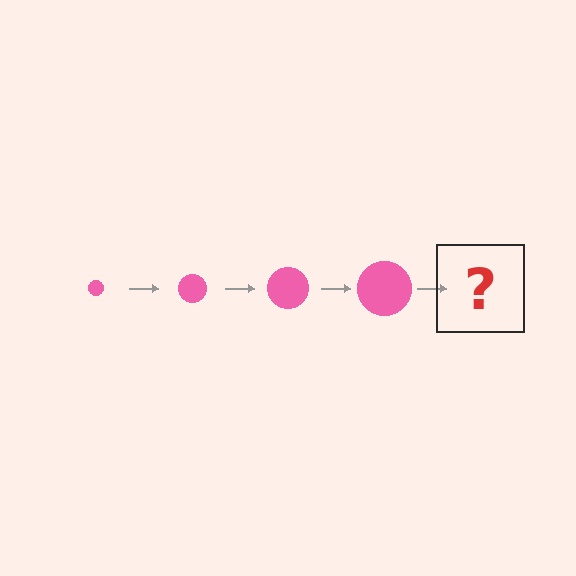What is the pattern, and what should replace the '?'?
The pattern is that the circle gets progressively larger each step. The '?' should be a pink circle, larger than the previous one.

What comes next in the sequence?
The next element should be a pink circle, larger than the previous one.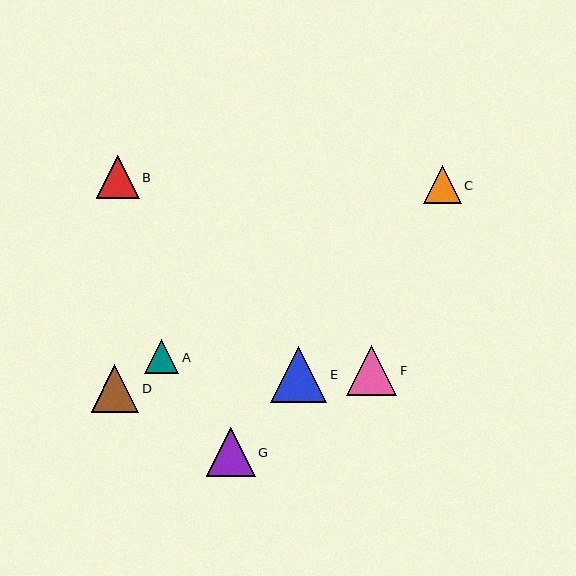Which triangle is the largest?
Triangle E is the largest with a size of approximately 57 pixels.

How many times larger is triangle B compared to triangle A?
Triangle B is approximately 1.3 times the size of triangle A.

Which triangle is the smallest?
Triangle A is the smallest with a size of approximately 34 pixels.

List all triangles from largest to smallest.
From largest to smallest: E, F, G, D, B, C, A.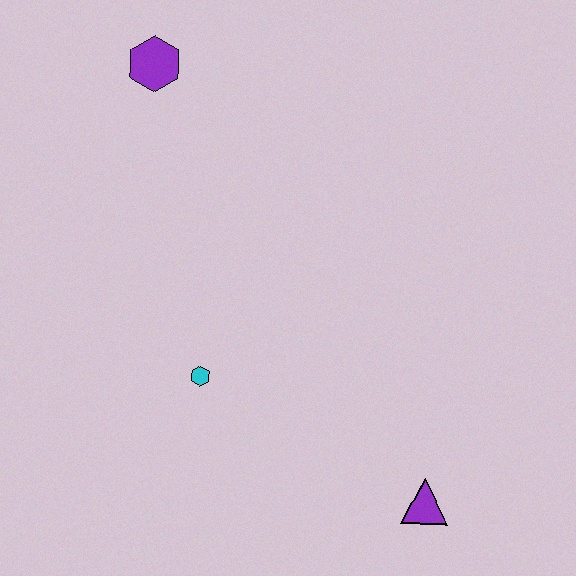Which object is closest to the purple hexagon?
The cyan hexagon is closest to the purple hexagon.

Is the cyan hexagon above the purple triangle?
Yes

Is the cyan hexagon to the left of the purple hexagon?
No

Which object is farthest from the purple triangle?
The purple hexagon is farthest from the purple triangle.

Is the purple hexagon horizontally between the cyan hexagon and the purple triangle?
No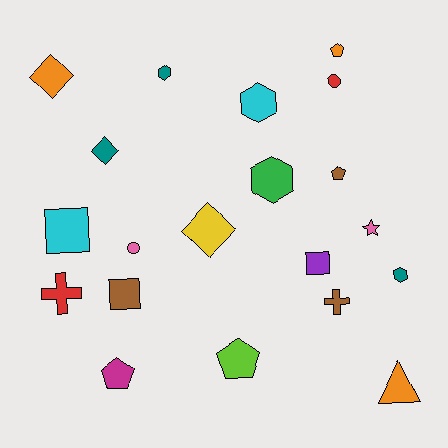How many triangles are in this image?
There is 1 triangle.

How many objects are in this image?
There are 20 objects.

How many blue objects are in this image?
There are no blue objects.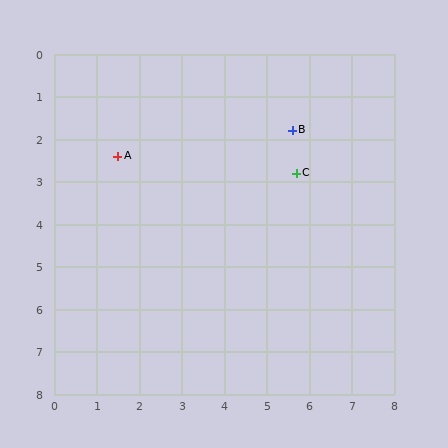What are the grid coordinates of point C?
Point C is at approximately (5.7, 2.8).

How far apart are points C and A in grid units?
Points C and A are about 4.2 grid units apart.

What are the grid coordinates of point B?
Point B is at approximately (5.6, 1.8).